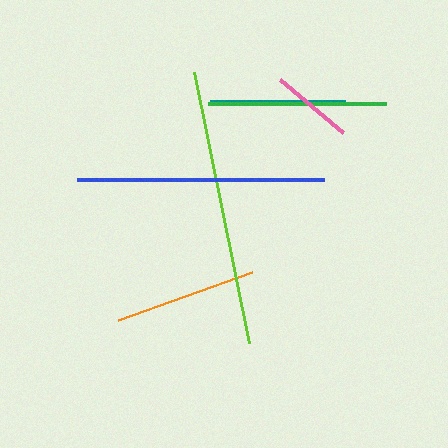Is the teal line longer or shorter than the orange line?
The orange line is longer than the teal line.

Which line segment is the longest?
The lime line is the longest at approximately 277 pixels.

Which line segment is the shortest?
The pink line is the shortest at approximately 82 pixels.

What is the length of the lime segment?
The lime segment is approximately 277 pixels long.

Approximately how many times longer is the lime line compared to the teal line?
The lime line is approximately 2.1 times the length of the teal line.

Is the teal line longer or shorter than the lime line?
The lime line is longer than the teal line.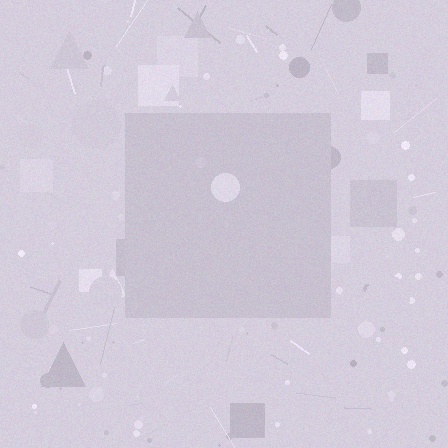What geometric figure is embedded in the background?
A square is embedded in the background.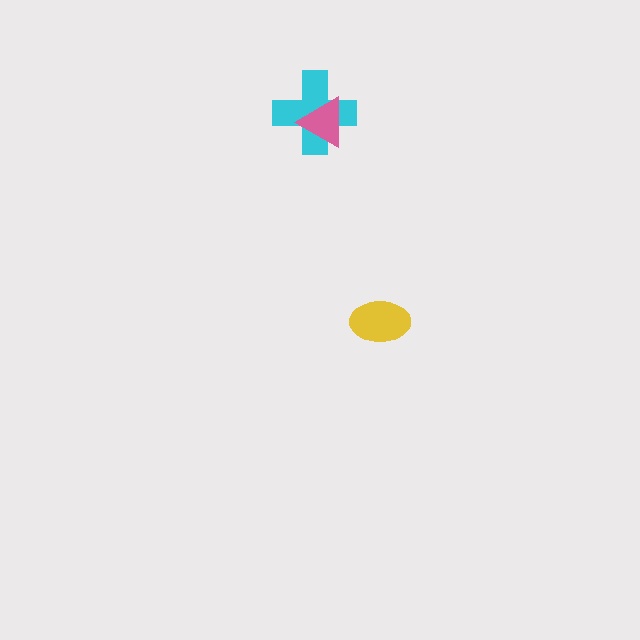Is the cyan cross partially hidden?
Yes, it is partially covered by another shape.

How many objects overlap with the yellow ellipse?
0 objects overlap with the yellow ellipse.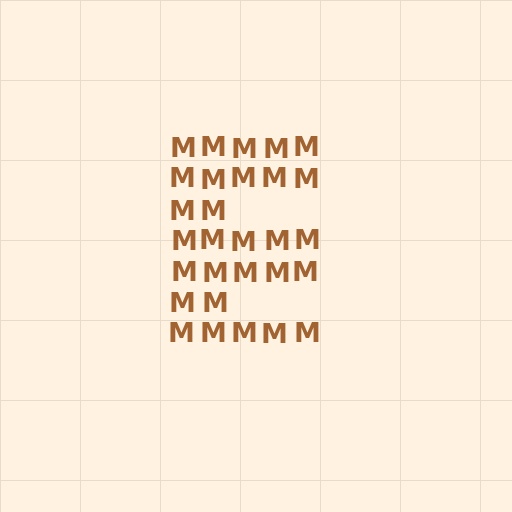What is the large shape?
The large shape is the letter E.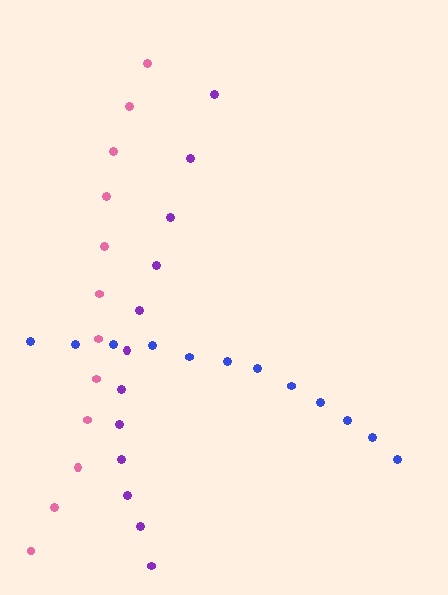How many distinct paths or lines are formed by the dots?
There are 3 distinct paths.